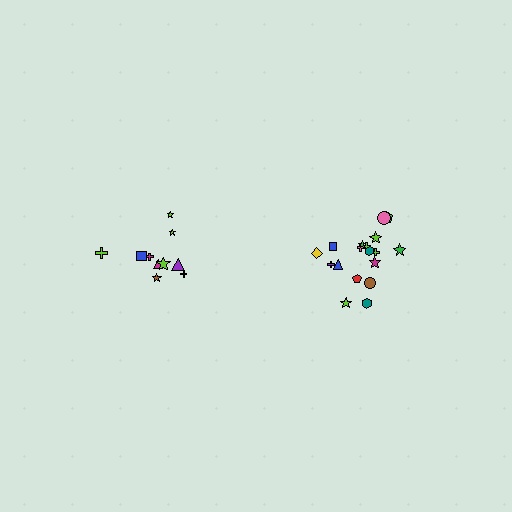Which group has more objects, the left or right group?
The right group.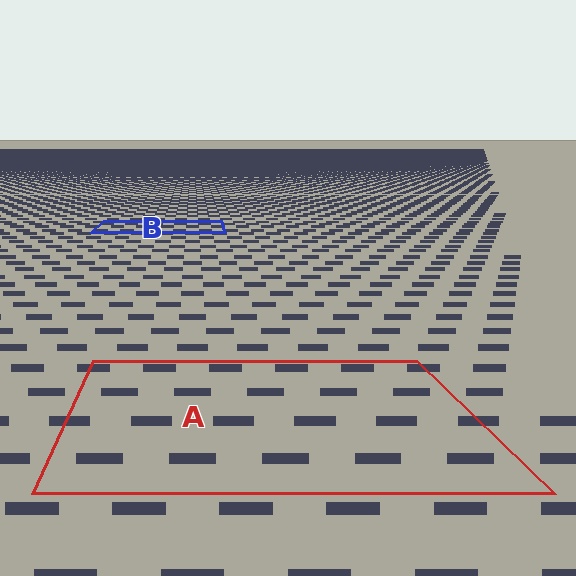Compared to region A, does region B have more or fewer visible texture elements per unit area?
Region B has more texture elements per unit area — they are packed more densely because it is farther away.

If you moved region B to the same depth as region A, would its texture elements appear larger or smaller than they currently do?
They would appear larger. At a closer depth, the same texture elements are projected at a bigger on-screen size.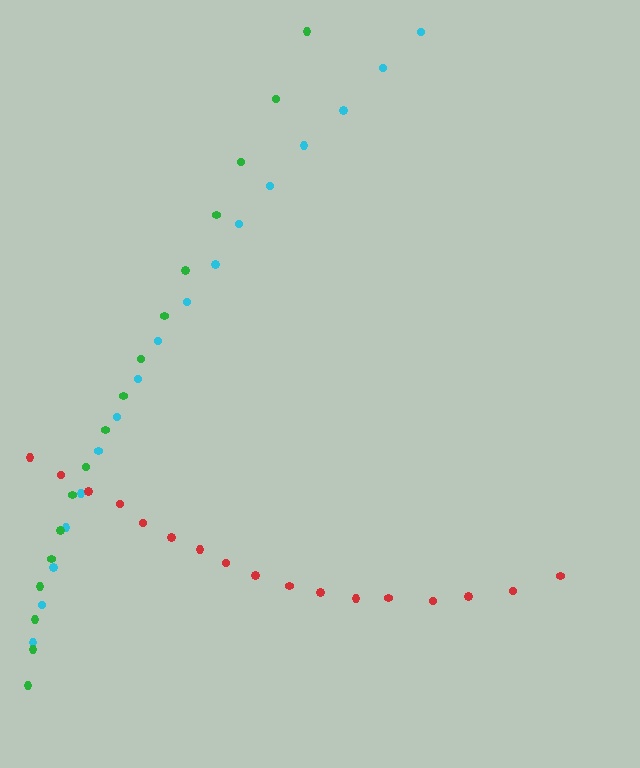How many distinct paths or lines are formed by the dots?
There are 3 distinct paths.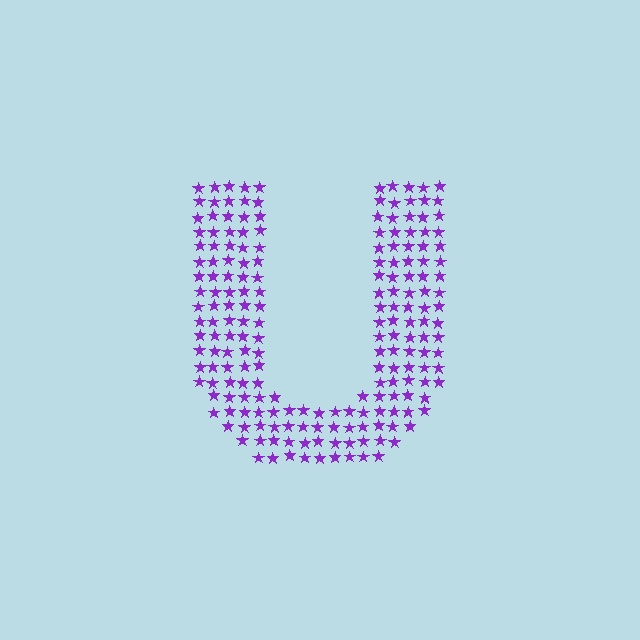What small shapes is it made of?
It is made of small stars.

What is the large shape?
The large shape is the letter U.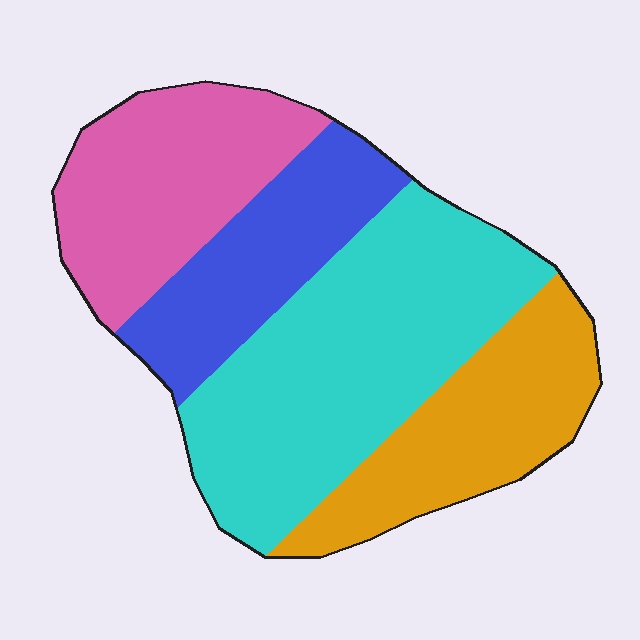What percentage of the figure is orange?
Orange covers about 20% of the figure.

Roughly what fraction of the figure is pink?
Pink takes up about one quarter (1/4) of the figure.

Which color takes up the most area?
Cyan, at roughly 40%.